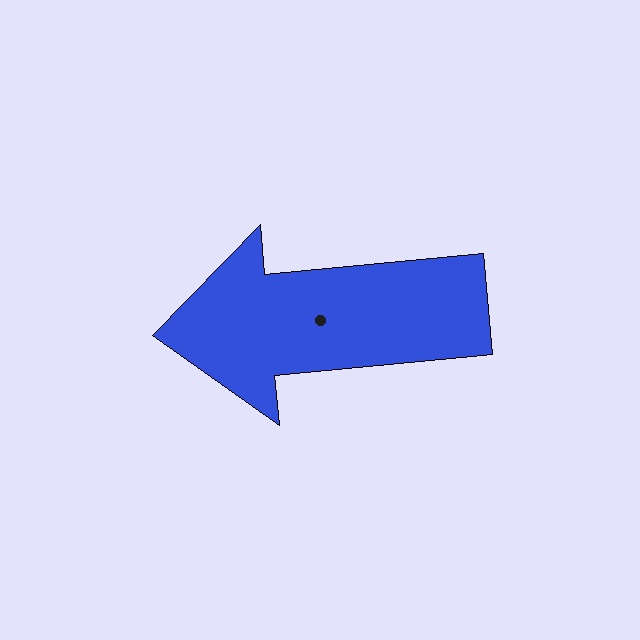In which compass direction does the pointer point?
West.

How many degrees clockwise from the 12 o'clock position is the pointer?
Approximately 265 degrees.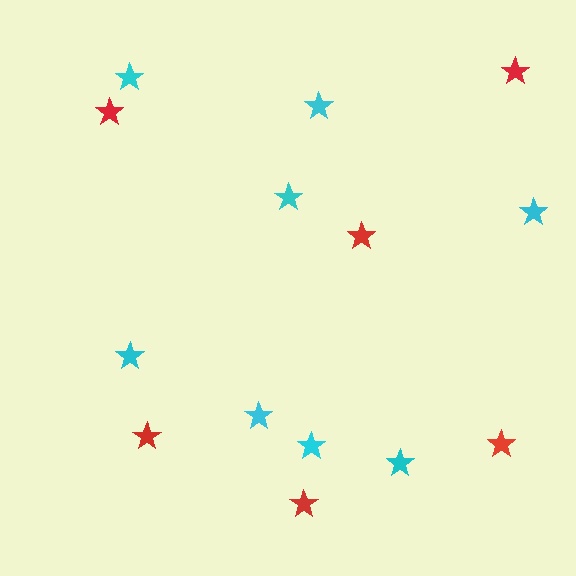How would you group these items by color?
There are 2 groups: one group of cyan stars (8) and one group of red stars (6).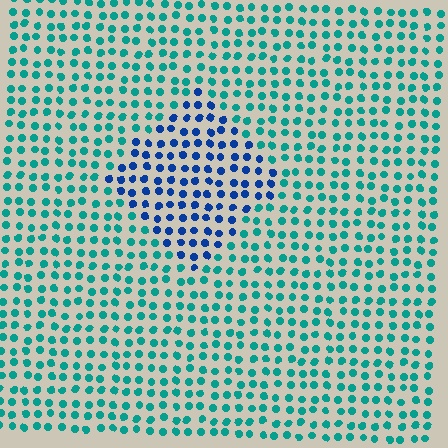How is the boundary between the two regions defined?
The boundary is defined purely by a slight shift in hue (about 46 degrees). Spacing, size, and orientation are identical on both sides.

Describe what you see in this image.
The image is filled with small teal elements in a uniform arrangement. A diamond-shaped region is visible where the elements are tinted to a slightly different hue, forming a subtle color boundary.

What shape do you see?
I see a diamond.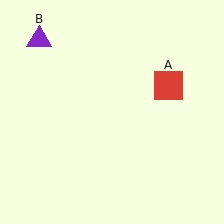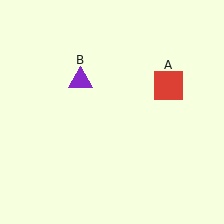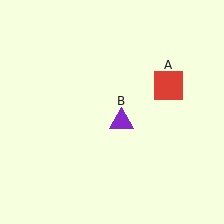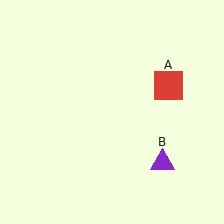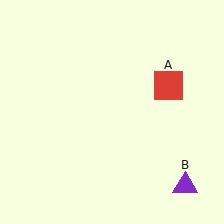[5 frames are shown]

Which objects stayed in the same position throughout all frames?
Red square (object A) remained stationary.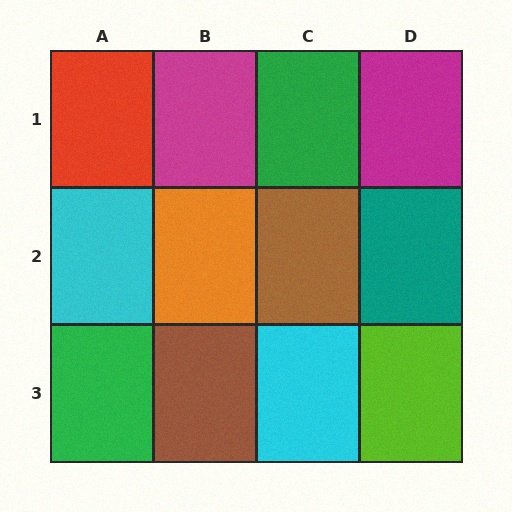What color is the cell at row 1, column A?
Red.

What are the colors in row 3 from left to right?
Green, brown, cyan, lime.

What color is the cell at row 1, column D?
Magenta.